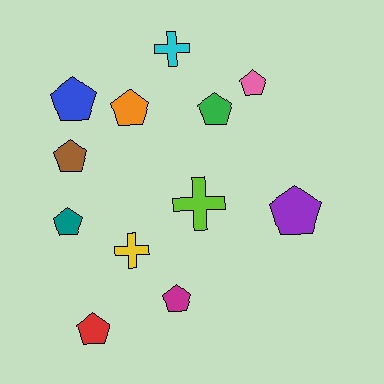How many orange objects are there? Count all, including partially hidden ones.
There is 1 orange object.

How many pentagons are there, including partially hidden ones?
There are 9 pentagons.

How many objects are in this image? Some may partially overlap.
There are 12 objects.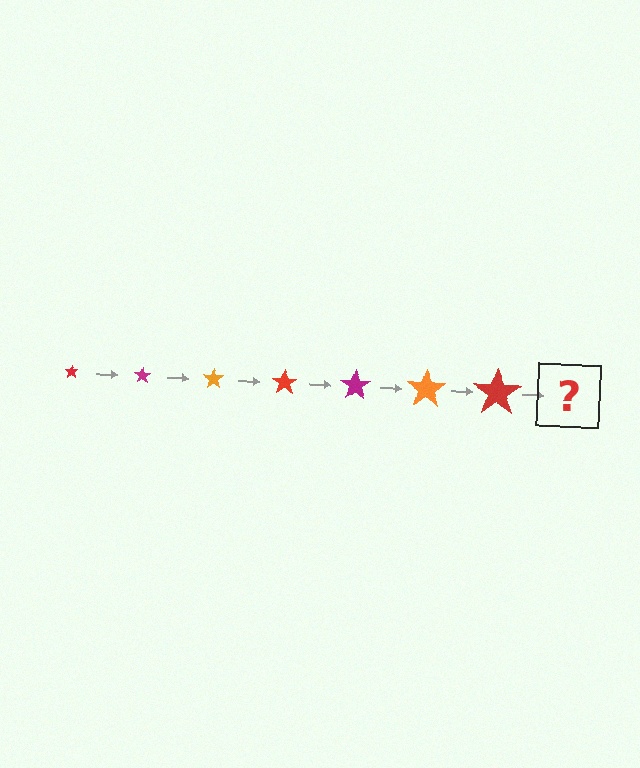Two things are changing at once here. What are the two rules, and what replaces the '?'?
The two rules are that the star grows larger each step and the color cycles through red, magenta, and orange. The '?' should be a magenta star, larger than the previous one.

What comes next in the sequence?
The next element should be a magenta star, larger than the previous one.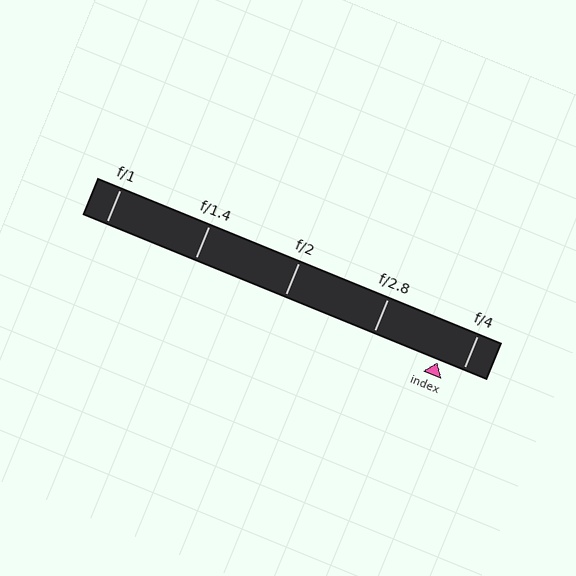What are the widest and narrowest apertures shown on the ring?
The widest aperture shown is f/1 and the narrowest is f/4.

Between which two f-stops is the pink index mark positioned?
The index mark is between f/2.8 and f/4.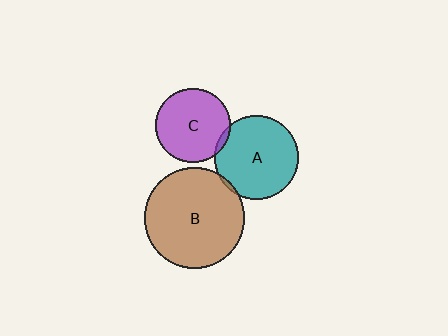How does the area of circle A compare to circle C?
Approximately 1.3 times.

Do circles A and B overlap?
Yes.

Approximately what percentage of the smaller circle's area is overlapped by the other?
Approximately 5%.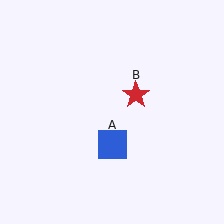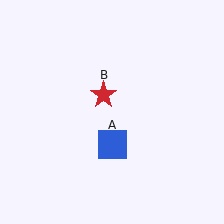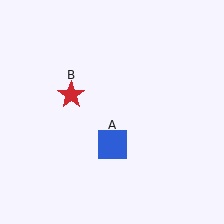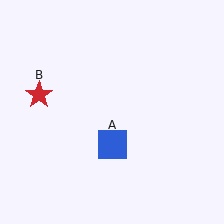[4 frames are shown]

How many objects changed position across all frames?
1 object changed position: red star (object B).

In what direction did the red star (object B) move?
The red star (object B) moved left.